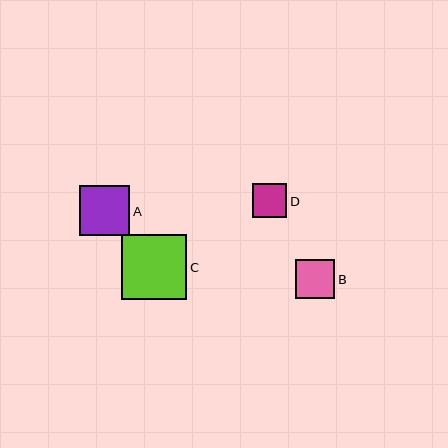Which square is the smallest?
Square D is the smallest with a size of approximately 34 pixels.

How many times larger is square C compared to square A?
Square C is approximately 1.3 times the size of square A.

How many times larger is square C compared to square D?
Square C is approximately 1.9 times the size of square D.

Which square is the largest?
Square C is the largest with a size of approximately 65 pixels.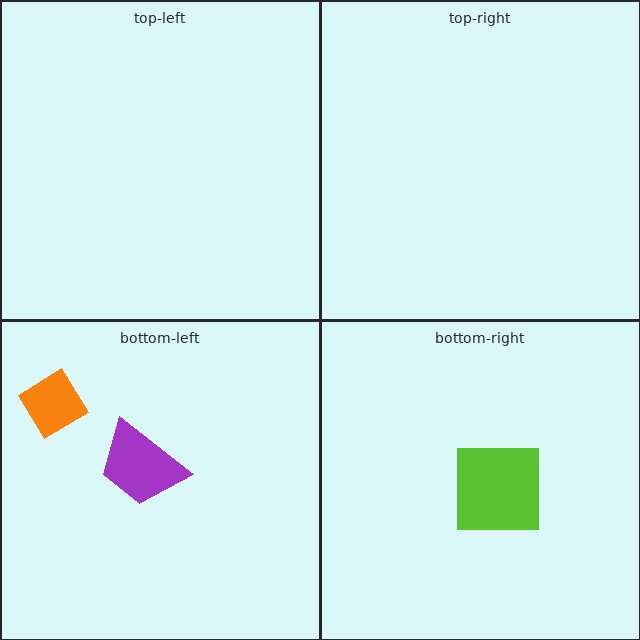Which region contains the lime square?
The bottom-right region.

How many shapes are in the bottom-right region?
1.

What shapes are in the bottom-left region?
The purple trapezoid, the orange diamond.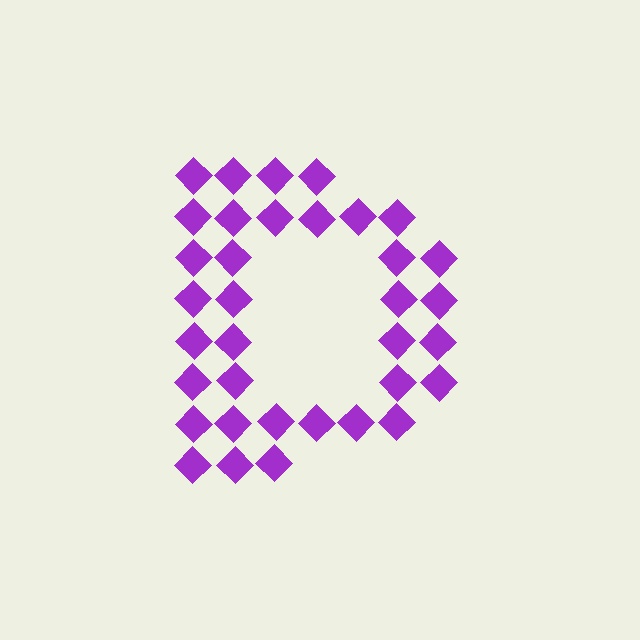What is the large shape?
The large shape is the letter D.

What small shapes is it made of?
It is made of small diamonds.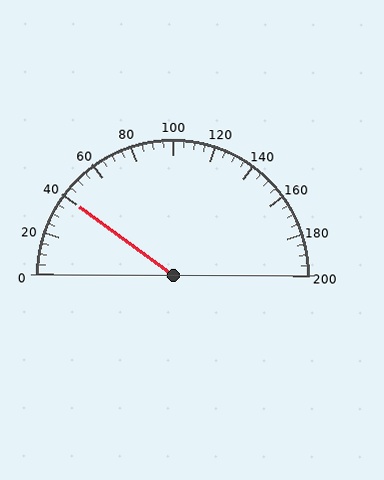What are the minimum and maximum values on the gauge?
The gauge ranges from 0 to 200.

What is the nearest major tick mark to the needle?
The nearest major tick mark is 40.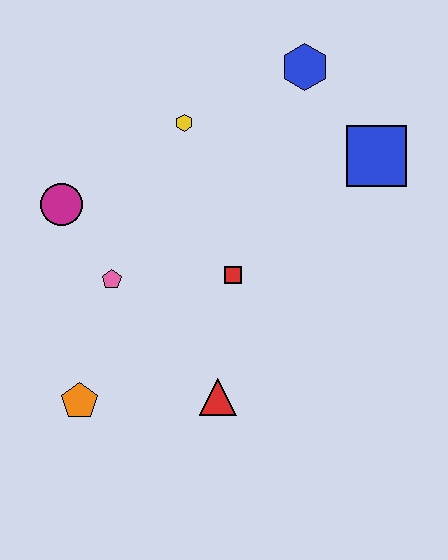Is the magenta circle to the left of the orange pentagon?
Yes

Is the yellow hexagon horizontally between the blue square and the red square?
No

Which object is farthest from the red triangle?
The blue hexagon is farthest from the red triangle.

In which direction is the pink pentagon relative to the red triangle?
The pink pentagon is above the red triangle.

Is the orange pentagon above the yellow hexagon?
No